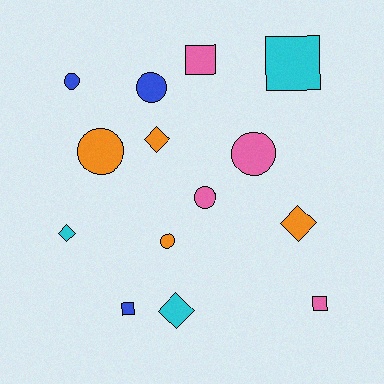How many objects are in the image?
There are 14 objects.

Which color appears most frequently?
Orange, with 4 objects.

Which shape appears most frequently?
Circle, with 6 objects.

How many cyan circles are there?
There are no cyan circles.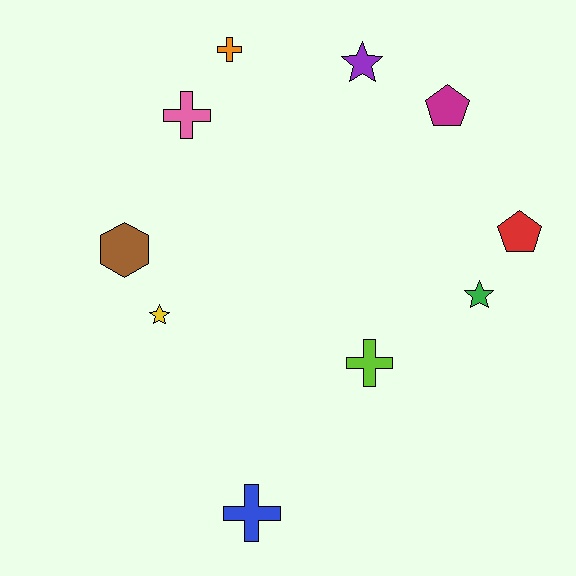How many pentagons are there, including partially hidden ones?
There are 2 pentagons.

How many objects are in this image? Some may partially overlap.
There are 10 objects.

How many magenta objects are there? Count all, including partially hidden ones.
There is 1 magenta object.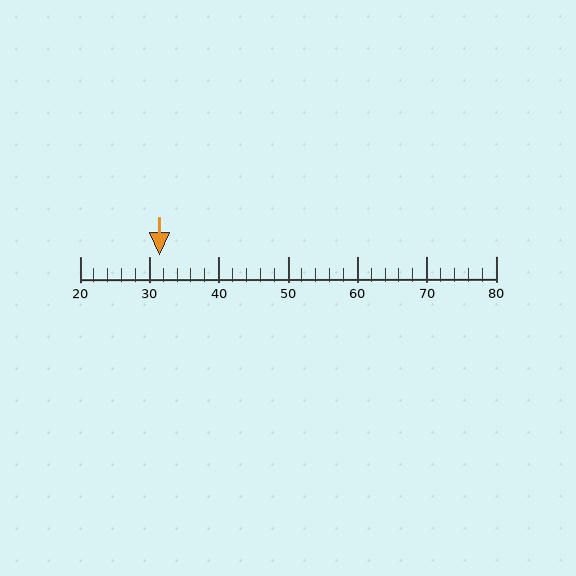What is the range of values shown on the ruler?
The ruler shows values from 20 to 80.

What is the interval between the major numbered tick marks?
The major tick marks are spaced 10 units apart.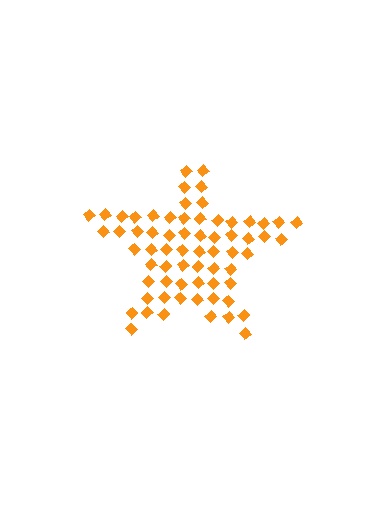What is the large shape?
The large shape is a star.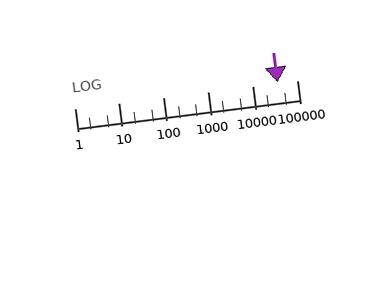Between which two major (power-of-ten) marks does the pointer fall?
The pointer is between 10000 and 100000.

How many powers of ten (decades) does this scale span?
The scale spans 5 decades, from 1 to 100000.